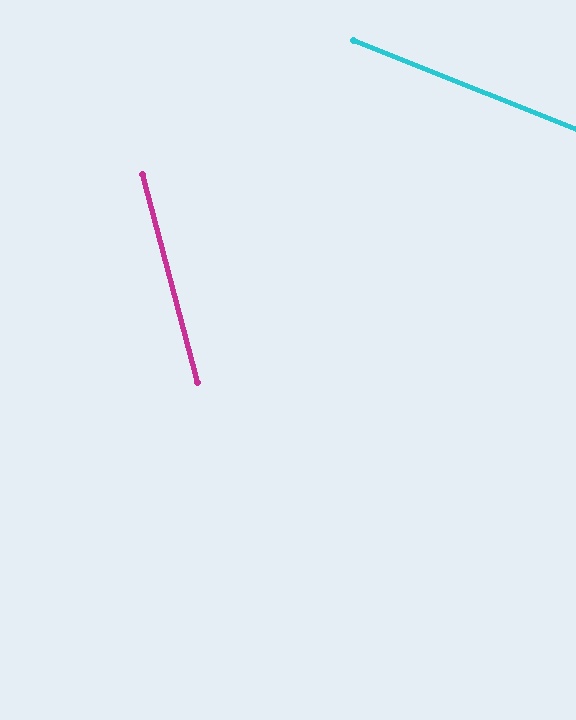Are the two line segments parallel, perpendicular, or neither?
Neither parallel nor perpendicular — they differ by about 54°.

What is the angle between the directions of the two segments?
Approximately 54 degrees.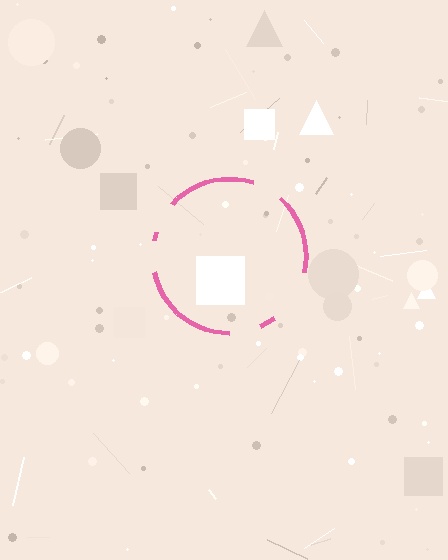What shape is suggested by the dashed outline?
The dashed outline suggests a circle.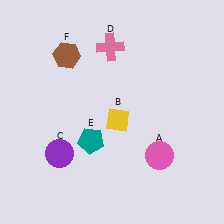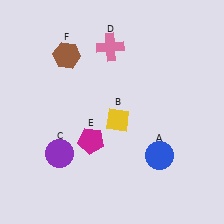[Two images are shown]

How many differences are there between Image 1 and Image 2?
There are 2 differences between the two images.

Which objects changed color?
A changed from pink to blue. E changed from teal to magenta.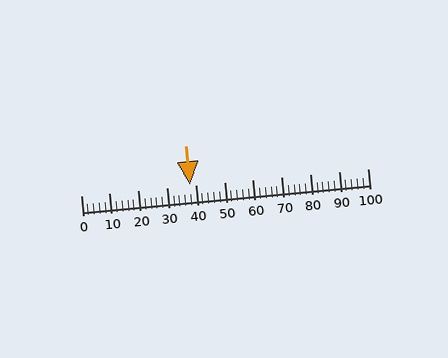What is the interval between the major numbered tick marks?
The major tick marks are spaced 10 units apart.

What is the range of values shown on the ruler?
The ruler shows values from 0 to 100.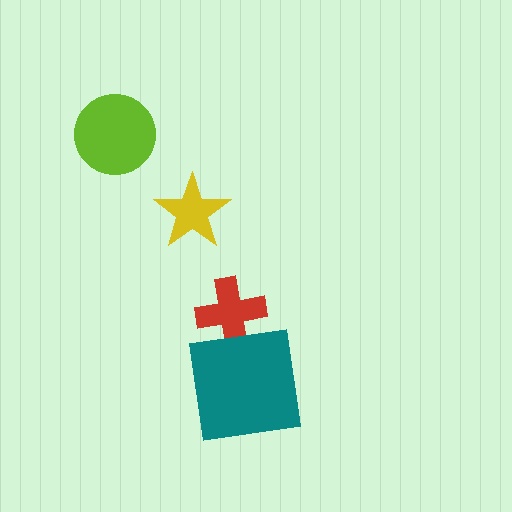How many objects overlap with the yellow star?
0 objects overlap with the yellow star.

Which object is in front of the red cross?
The teal square is in front of the red cross.